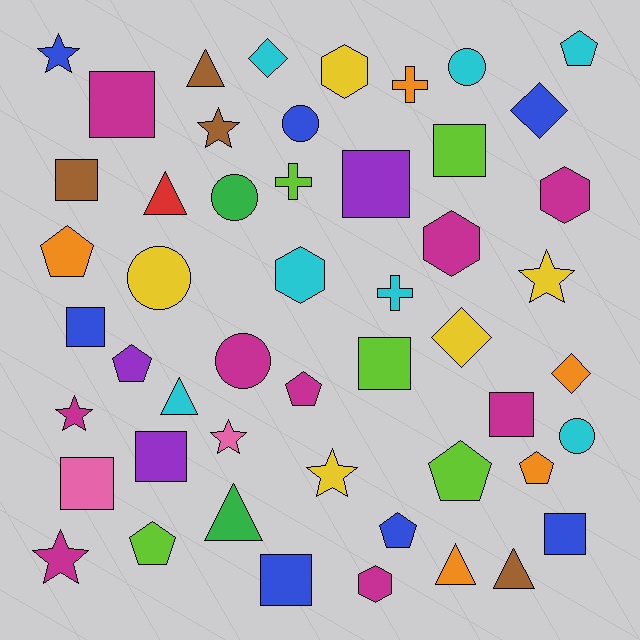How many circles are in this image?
There are 6 circles.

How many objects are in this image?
There are 50 objects.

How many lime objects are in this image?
There are 5 lime objects.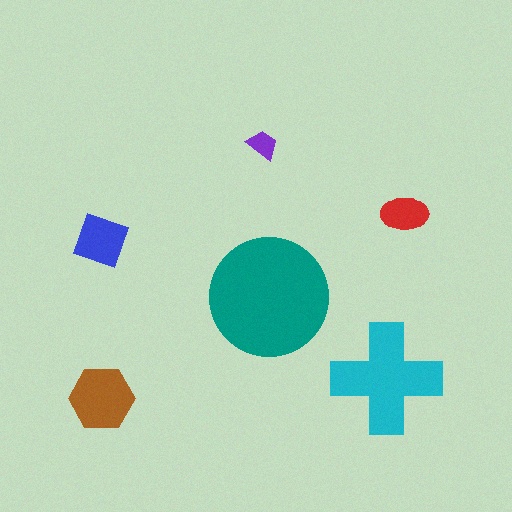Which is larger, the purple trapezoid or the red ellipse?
The red ellipse.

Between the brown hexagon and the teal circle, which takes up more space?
The teal circle.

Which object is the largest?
The teal circle.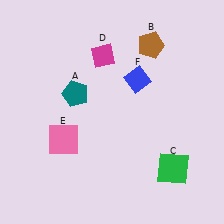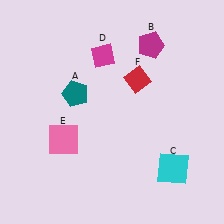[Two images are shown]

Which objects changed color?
B changed from brown to magenta. C changed from green to cyan. F changed from blue to red.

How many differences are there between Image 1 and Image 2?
There are 3 differences between the two images.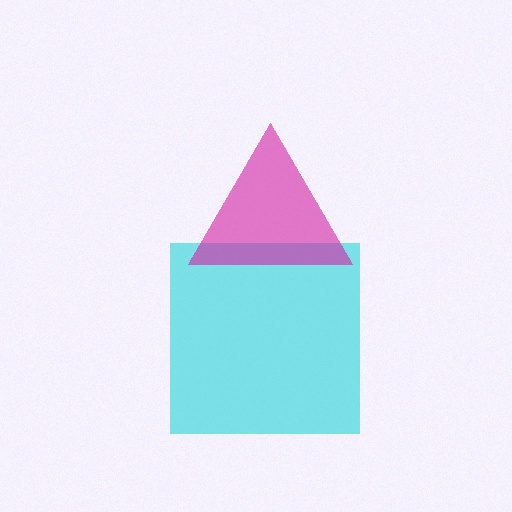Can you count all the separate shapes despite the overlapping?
Yes, there are 2 separate shapes.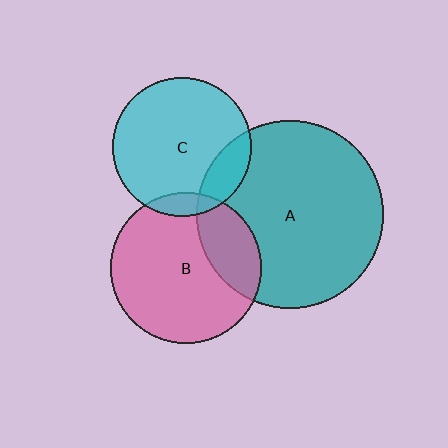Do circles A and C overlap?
Yes.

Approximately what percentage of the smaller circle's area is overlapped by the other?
Approximately 15%.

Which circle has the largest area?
Circle A (teal).